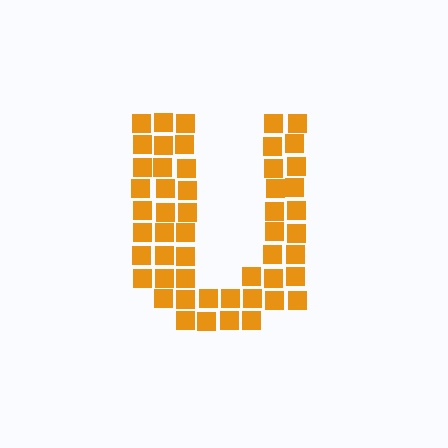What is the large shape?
The large shape is the letter U.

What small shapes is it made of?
It is made of small squares.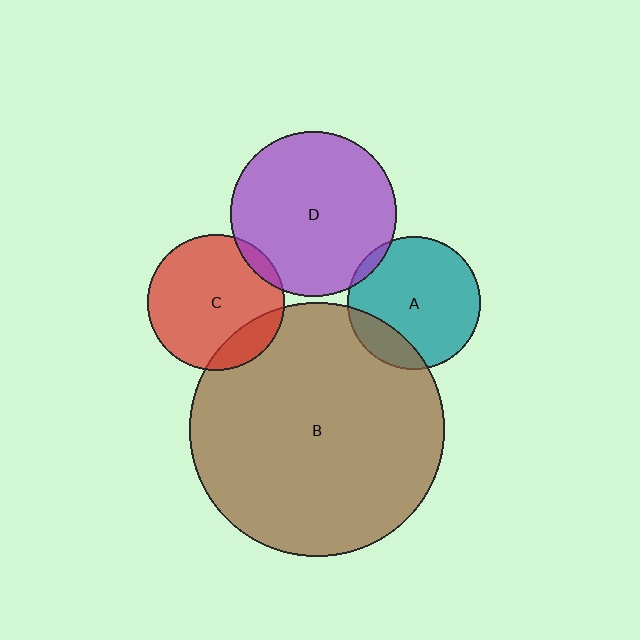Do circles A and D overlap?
Yes.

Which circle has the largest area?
Circle B (brown).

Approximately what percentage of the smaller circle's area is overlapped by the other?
Approximately 5%.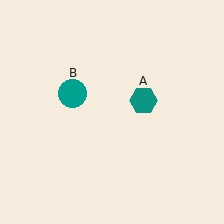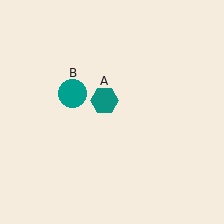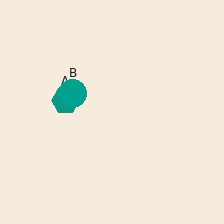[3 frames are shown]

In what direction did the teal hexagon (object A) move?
The teal hexagon (object A) moved left.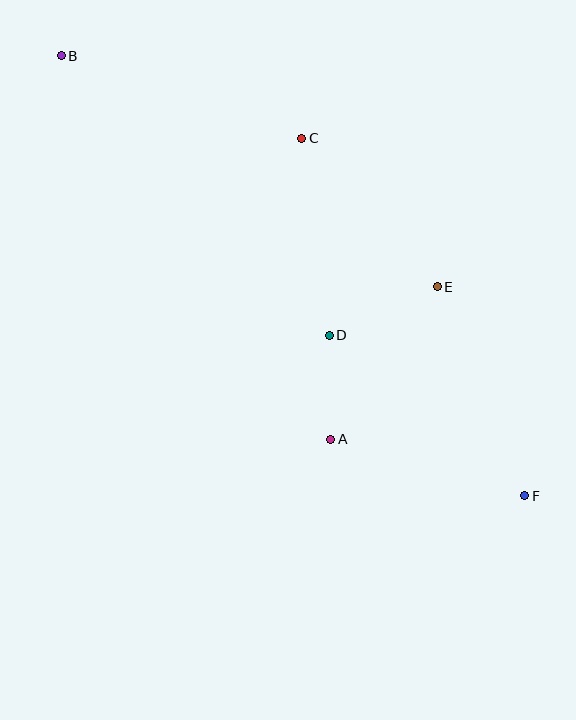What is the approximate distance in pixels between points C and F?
The distance between C and F is approximately 422 pixels.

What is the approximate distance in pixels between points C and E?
The distance between C and E is approximately 201 pixels.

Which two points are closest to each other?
Points A and D are closest to each other.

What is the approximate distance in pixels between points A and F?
The distance between A and F is approximately 202 pixels.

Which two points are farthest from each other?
Points B and F are farthest from each other.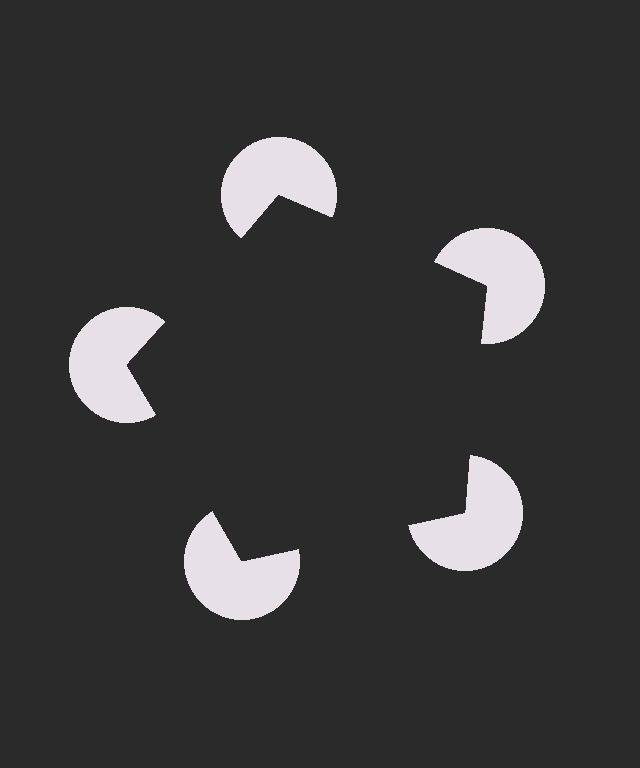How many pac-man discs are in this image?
There are 5 — one at each vertex of the illusory pentagon.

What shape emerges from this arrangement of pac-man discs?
An illusory pentagon — its edges are inferred from the aligned wedge cuts in the pac-man discs, not physically drawn.